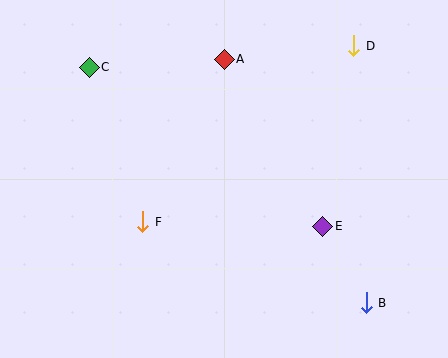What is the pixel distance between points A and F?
The distance between A and F is 182 pixels.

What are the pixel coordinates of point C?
Point C is at (89, 67).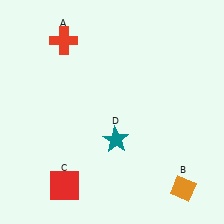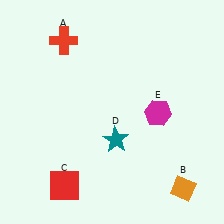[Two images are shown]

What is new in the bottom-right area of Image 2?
A magenta hexagon (E) was added in the bottom-right area of Image 2.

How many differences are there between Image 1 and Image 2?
There is 1 difference between the two images.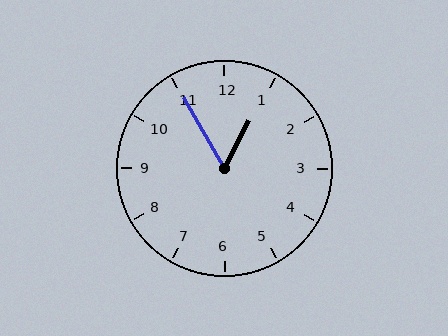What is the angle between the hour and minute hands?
Approximately 58 degrees.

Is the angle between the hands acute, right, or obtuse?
It is acute.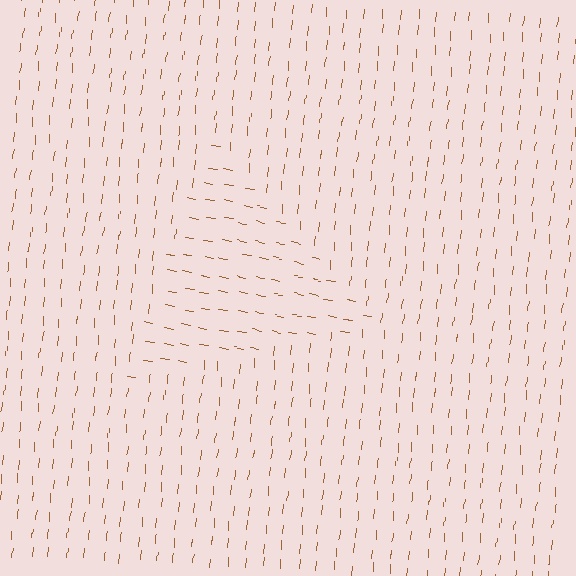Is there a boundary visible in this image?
Yes, there is a texture boundary formed by a change in line orientation.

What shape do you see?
I see a triangle.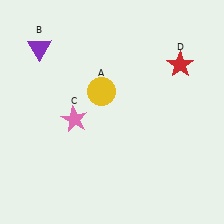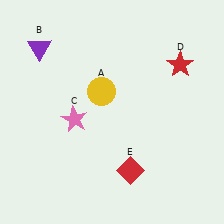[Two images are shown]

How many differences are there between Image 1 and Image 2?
There is 1 difference between the two images.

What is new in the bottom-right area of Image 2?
A red diamond (E) was added in the bottom-right area of Image 2.